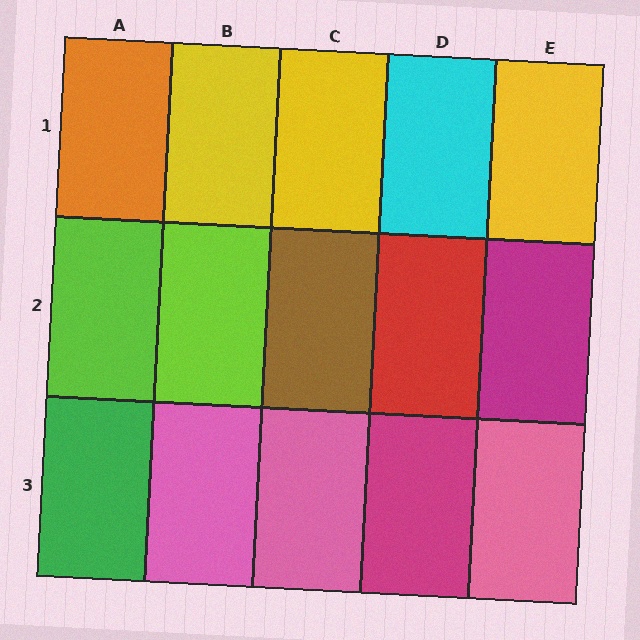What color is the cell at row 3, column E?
Pink.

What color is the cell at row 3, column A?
Green.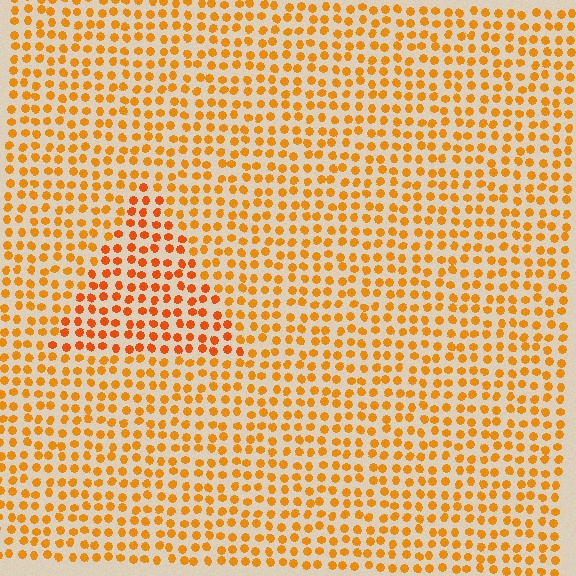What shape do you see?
I see a triangle.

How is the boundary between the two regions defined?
The boundary is defined purely by a slight shift in hue (about 17 degrees). Spacing, size, and orientation are identical on both sides.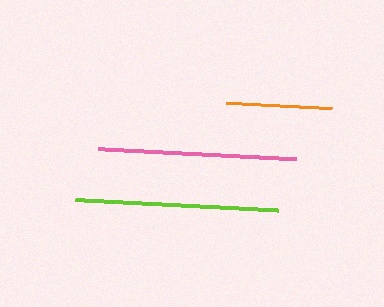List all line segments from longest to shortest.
From longest to shortest: lime, pink, orange.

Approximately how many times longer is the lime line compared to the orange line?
The lime line is approximately 1.9 times the length of the orange line.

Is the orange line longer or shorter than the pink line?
The pink line is longer than the orange line.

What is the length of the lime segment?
The lime segment is approximately 203 pixels long.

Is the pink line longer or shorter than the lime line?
The lime line is longer than the pink line.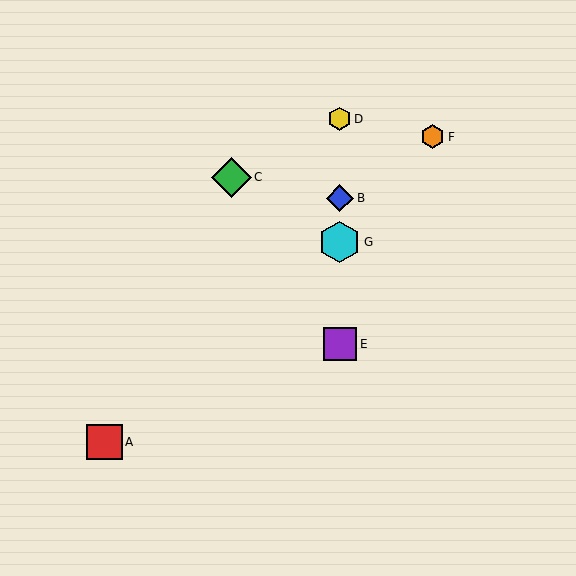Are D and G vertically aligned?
Yes, both are at x≈340.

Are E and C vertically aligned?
No, E is at x≈340 and C is at x≈231.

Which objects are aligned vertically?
Objects B, D, E, G are aligned vertically.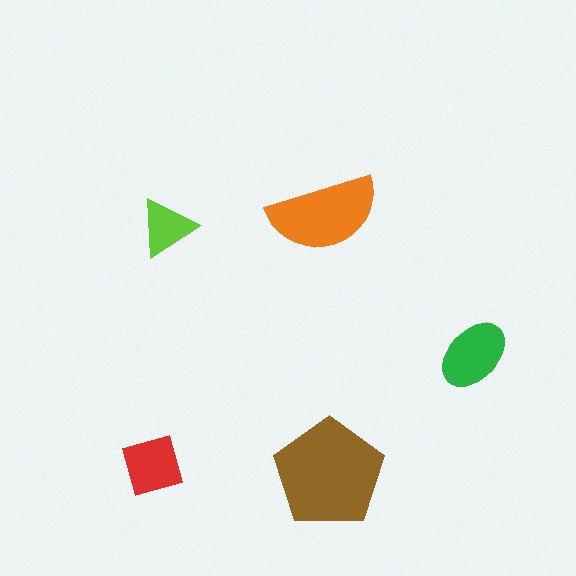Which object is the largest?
The brown pentagon.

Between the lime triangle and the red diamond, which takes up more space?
The red diamond.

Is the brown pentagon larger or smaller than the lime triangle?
Larger.